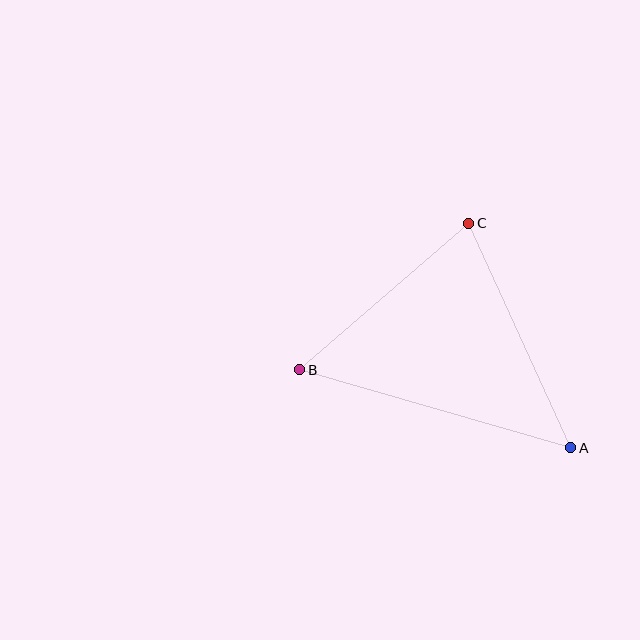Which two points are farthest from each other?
Points A and B are farthest from each other.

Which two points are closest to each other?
Points B and C are closest to each other.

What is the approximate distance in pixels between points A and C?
The distance between A and C is approximately 247 pixels.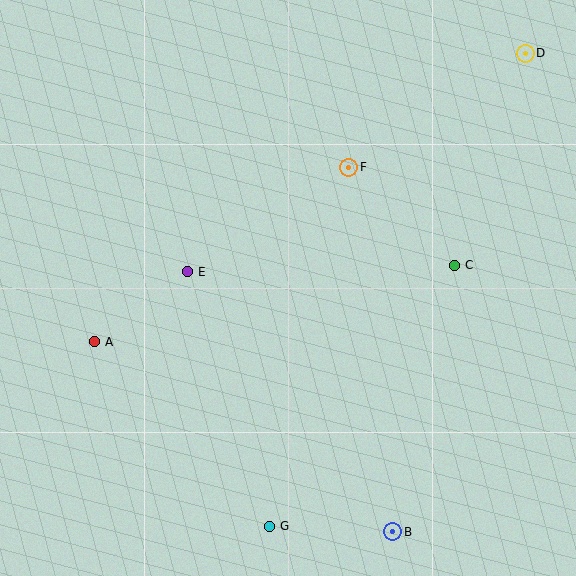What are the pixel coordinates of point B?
Point B is at (393, 532).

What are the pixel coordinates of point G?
Point G is at (269, 526).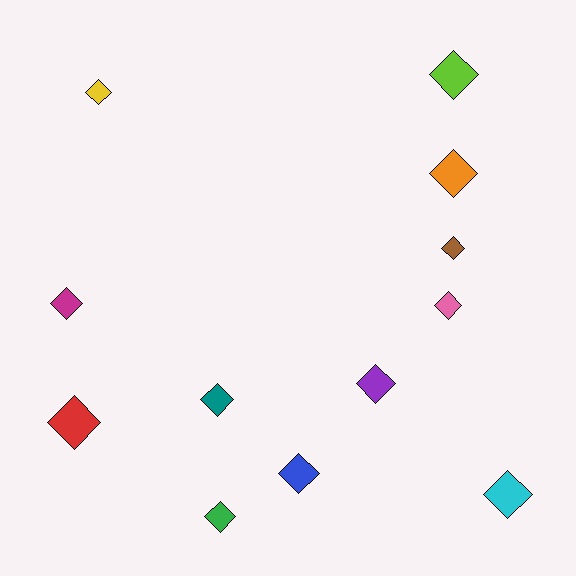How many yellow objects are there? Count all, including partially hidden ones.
There is 1 yellow object.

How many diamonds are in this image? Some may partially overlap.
There are 12 diamonds.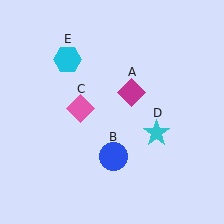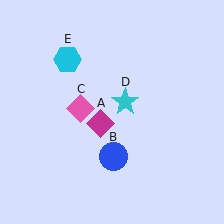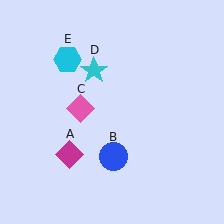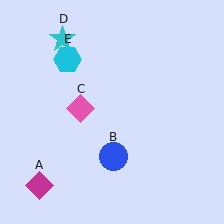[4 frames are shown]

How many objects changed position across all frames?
2 objects changed position: magenta diamond (object A), cyan star (object D).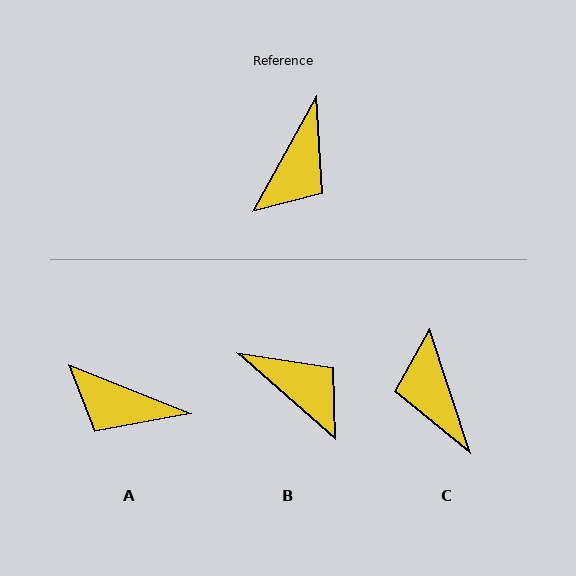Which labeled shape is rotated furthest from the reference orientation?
C, about 133 degrees away.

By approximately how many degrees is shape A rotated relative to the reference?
Approximately 83 degrees clockwise.